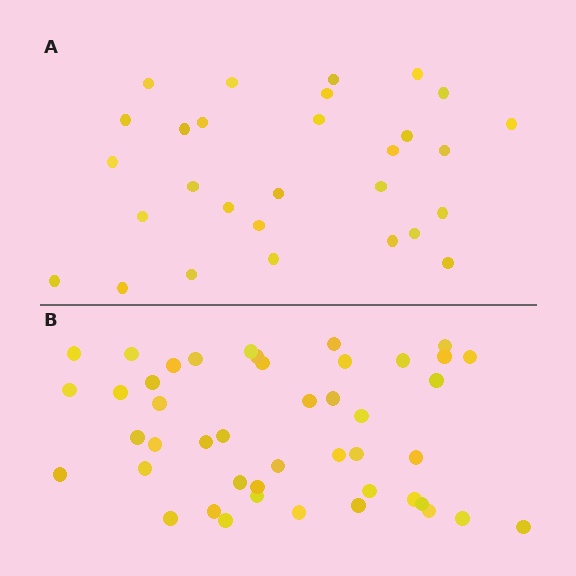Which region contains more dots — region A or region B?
Region B (the bottom region) has more dots.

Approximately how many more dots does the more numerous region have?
Region B has approximately 15 more dots than region A.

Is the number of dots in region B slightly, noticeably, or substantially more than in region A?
Region B has substantially more. The ratio is roughly 1.6 to 1.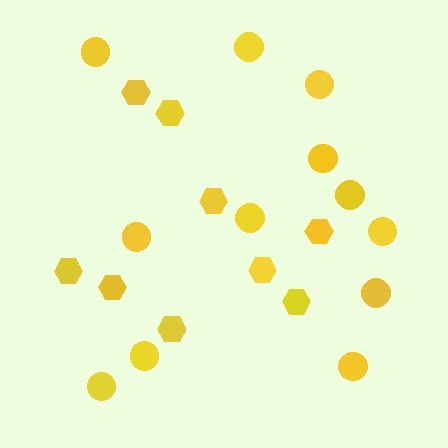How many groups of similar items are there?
There are 2 groups: one group of circles (12) and one group of hexagons (9).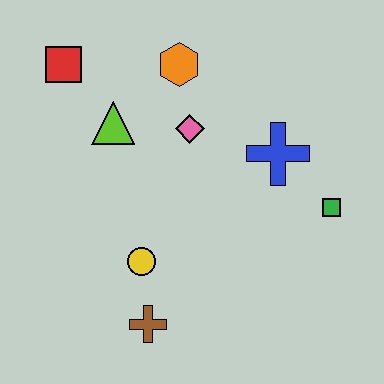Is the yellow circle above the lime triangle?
No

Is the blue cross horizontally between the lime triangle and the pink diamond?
No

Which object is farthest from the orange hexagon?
The brown cross is farthest from the orange hexagon.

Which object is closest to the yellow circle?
The brown cross is closest to the yellow circle.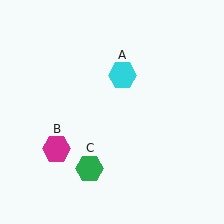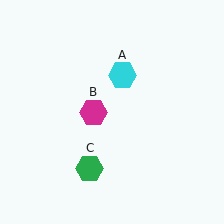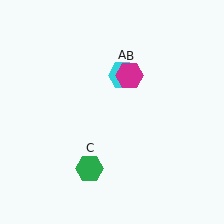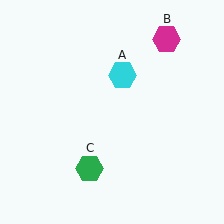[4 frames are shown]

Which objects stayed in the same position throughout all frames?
Cyan hexagon (object A) and green hexagon (object C) remained stationary.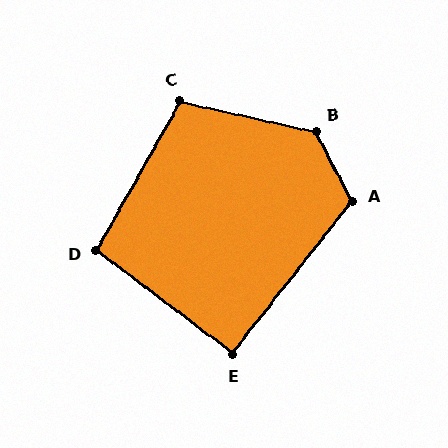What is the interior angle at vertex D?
Approximately 98 degrees (obtuse).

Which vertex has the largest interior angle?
B, at approximately 130 degrees.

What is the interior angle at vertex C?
Approximately 107 degrees (obtuse).